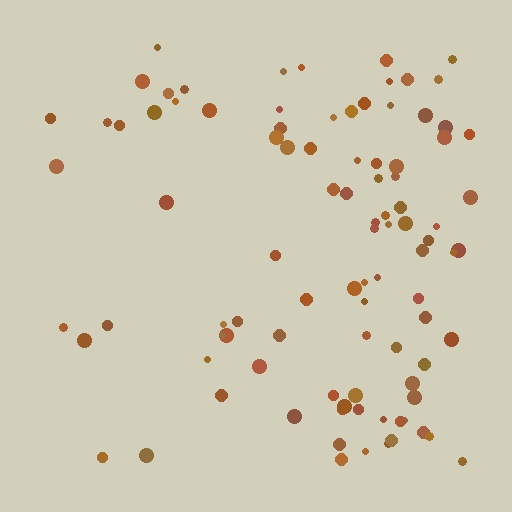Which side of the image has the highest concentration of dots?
The right.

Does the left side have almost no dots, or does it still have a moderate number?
Still a moderate number, just noticeably fewer than the right.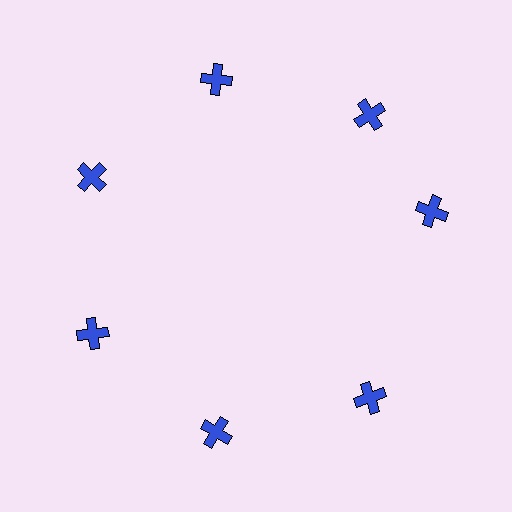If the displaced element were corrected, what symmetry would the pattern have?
It would have 7-fold rotational symmetry — the pattern would map onto itself every 51 degrees.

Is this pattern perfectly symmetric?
No. The 7 blue crosses are arranged in a ring, but one element near the 3 o'clock position is rotated out of alignment along the ring, breaking the 7-fold rotational symmetry.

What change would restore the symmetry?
The symmetry would be restored by rotating it back into even spacing with its neighbors so that all 7 crosses sit at equal angles and equal distance from the center.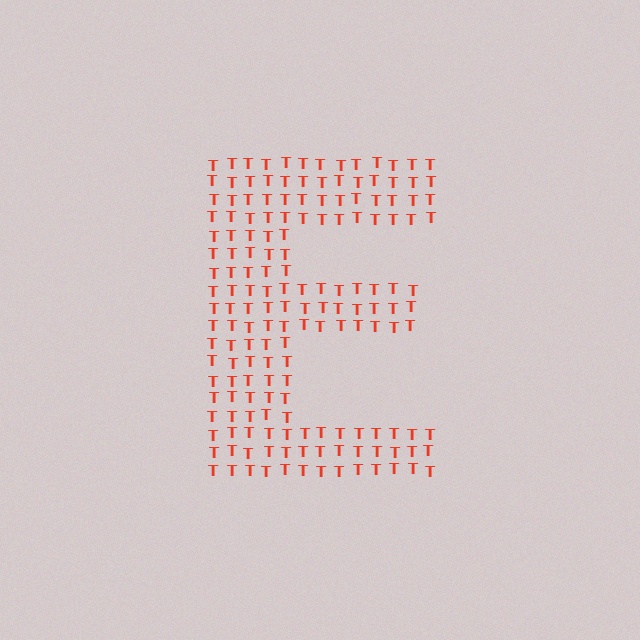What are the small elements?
The small elements are letter T's.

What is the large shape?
The large shape is the letter E.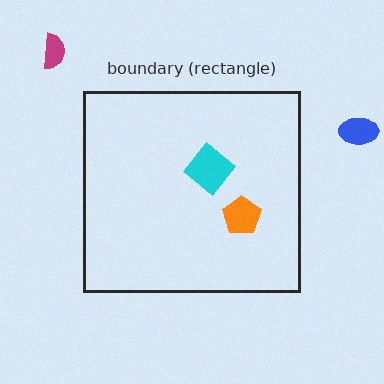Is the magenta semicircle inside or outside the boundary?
Outside.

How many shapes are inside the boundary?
2 inside, 2 outside.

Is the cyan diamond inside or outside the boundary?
Inside.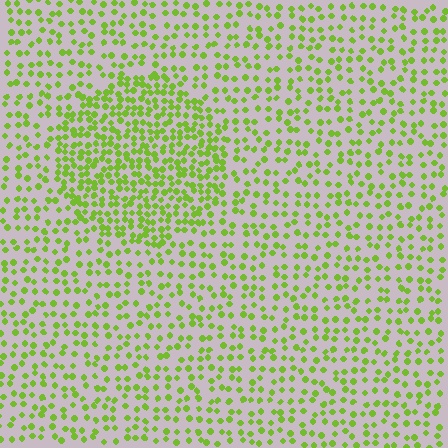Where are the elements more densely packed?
The elements are more densely packed inside the circle boundary.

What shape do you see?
I see a circle.